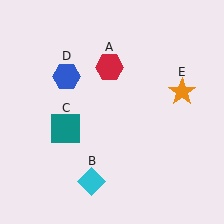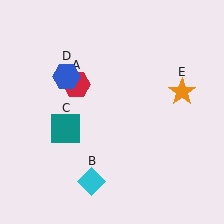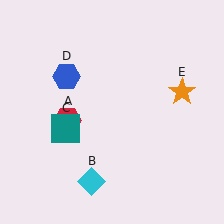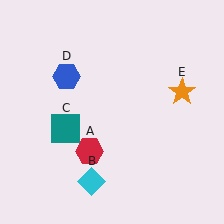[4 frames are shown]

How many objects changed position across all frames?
1 object changed position: red hexagon (object A).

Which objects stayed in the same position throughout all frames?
Cyan diamond (object B) and teal square (object C) and blue hexagon (object D) and orange star (object E) remained stationary.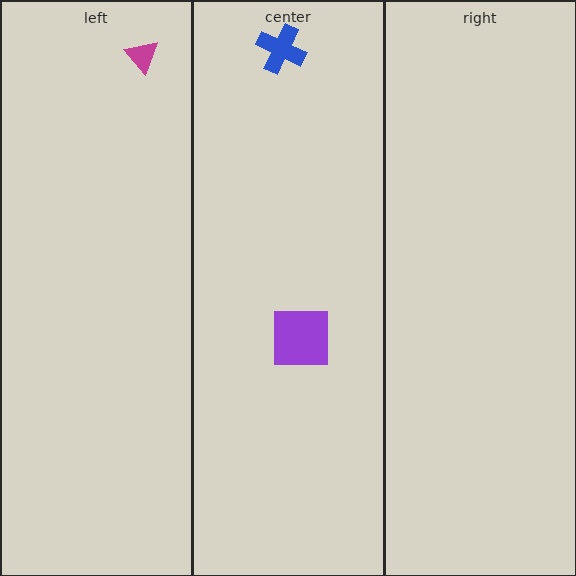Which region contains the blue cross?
The center region.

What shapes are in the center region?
The purple square, the blue cross.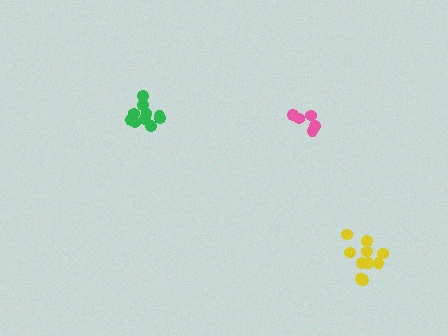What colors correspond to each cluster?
The clusters are colored: green, yellow, pink.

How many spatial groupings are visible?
There are 3 spatial groupings.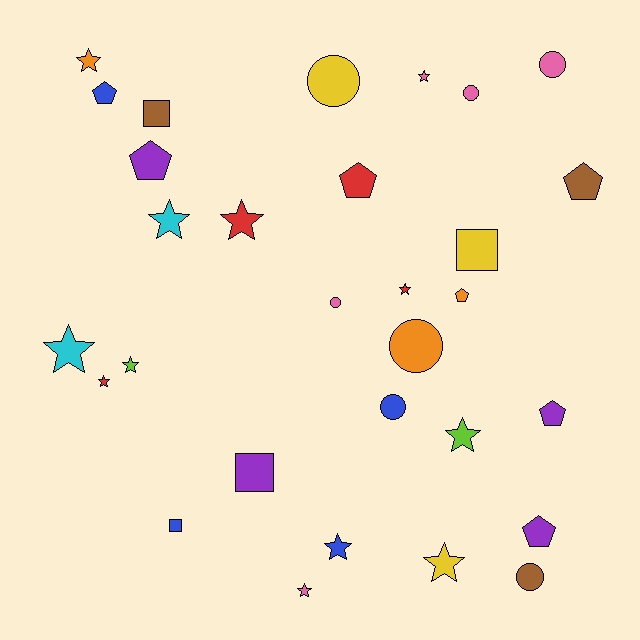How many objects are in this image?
There are 30 objects.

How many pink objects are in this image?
There are 5 pink objects.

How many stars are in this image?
There are 12 stars.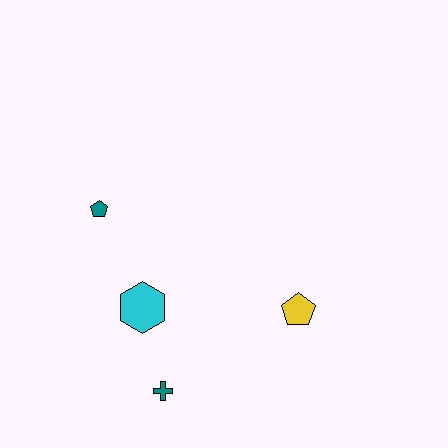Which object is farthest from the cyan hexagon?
The yellow pentagon is farthest from the cyan hexagon.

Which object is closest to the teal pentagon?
The cyan hexagon is closest to the teal pentagon.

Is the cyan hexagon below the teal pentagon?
Yes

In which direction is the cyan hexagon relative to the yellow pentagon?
The cyan hexagon is to the left of the yellow pentagon.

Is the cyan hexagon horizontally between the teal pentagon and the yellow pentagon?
Yes